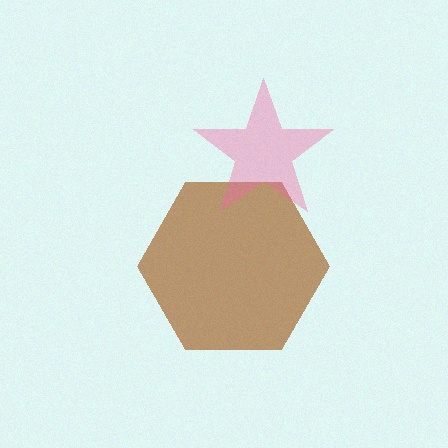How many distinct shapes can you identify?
There are 2 distinct shapes: a brown hexagon, a pink star.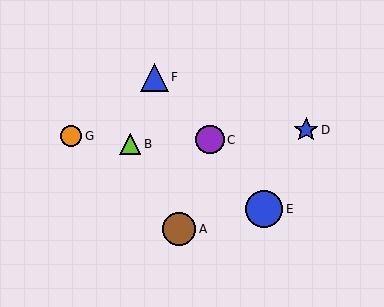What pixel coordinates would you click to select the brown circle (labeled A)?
Click at (179, 229) to select the brown circle A.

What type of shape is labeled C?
Shape C is a purple circle.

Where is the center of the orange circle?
The center of the orange circle is at (71, 136).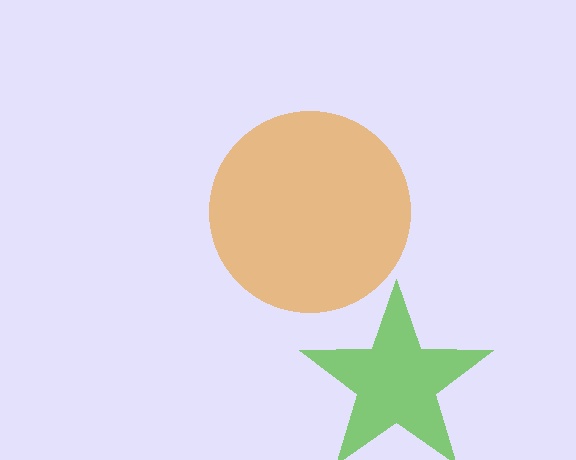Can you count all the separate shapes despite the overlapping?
Yes, there are 2 separate shapes.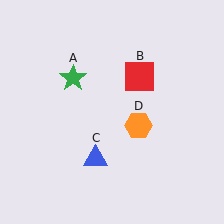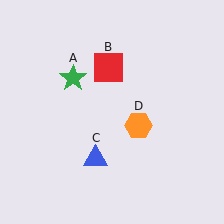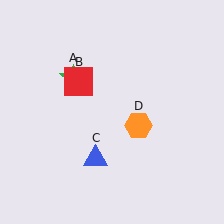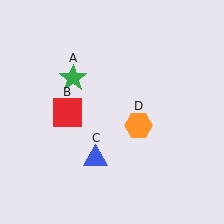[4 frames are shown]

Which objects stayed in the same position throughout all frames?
Green star (object A) and blue triangle (object C) and orange hexagon (object D) remained stationary.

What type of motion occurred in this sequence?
The red square (object B) rotated counterclockwise around the center of the scene.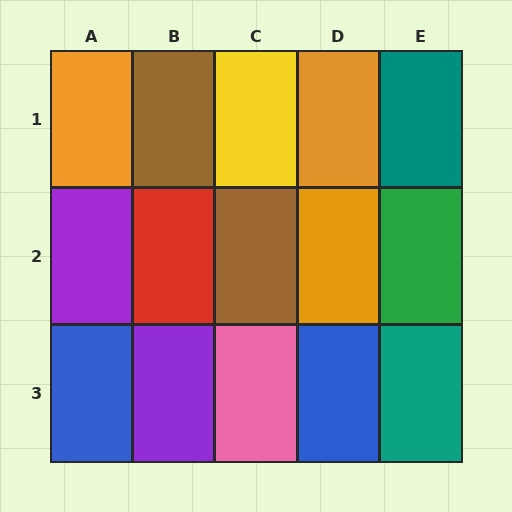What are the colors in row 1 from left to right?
Orange, brown, yellow, orange, teal.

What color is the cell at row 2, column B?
Red.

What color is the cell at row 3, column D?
Blue.